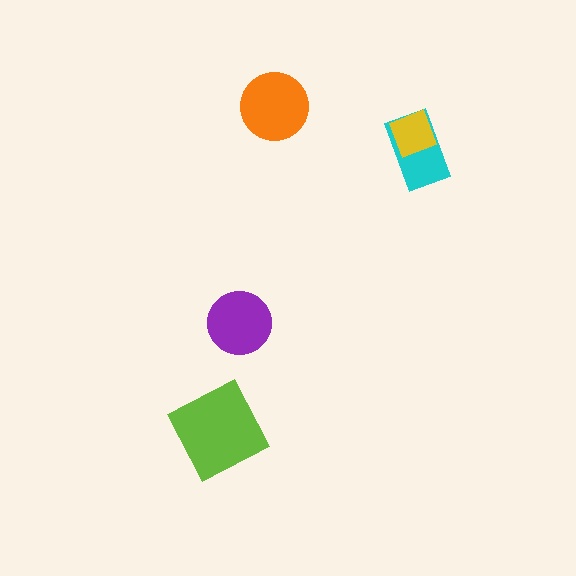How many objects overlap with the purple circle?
0 objects overlap with the purple circle.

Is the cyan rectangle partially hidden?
Yes, it is partially covered by another shape.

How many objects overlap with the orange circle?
0 objects overlap with the orange circle.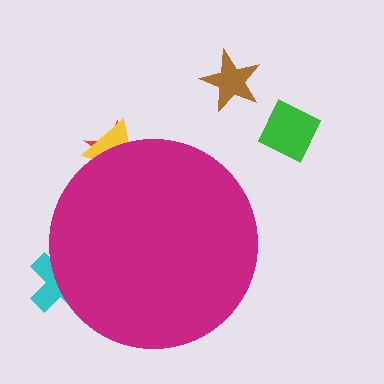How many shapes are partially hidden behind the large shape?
3 shapes are partially hidden.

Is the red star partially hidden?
Yes, the red star is partially hidden behind the magenta circle.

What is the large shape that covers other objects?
A magenta circle.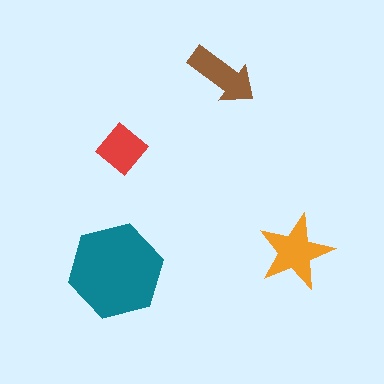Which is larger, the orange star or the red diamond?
The orange star.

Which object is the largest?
The teal hexagon.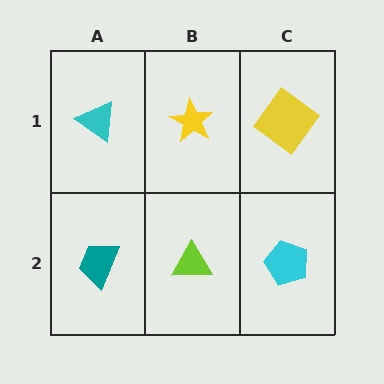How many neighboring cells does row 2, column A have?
2.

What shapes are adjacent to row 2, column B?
A yellow star (row 1, column B), a teal trapezoid (row 2, column A), a cyan pentagon (row 2, column C).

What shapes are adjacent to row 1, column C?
A cyan pentagon (row 2, column C), a yellow star (row 1, column B).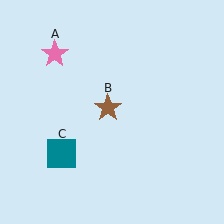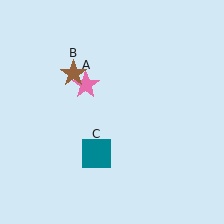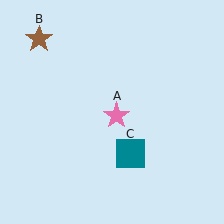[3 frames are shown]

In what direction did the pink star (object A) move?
The pink star (object A) moved down and to the right.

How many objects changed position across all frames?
3 objects changed position: pink star (object A), brown star (object B), teal square (object C).